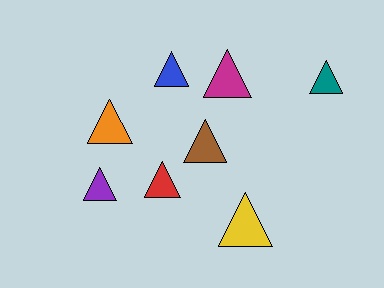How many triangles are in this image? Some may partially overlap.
There are 8 triangles.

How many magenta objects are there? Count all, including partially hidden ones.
There is 1 magenta object.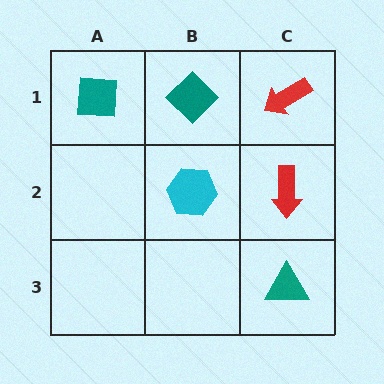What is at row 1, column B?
A teal diamond.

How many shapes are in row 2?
2 shapes.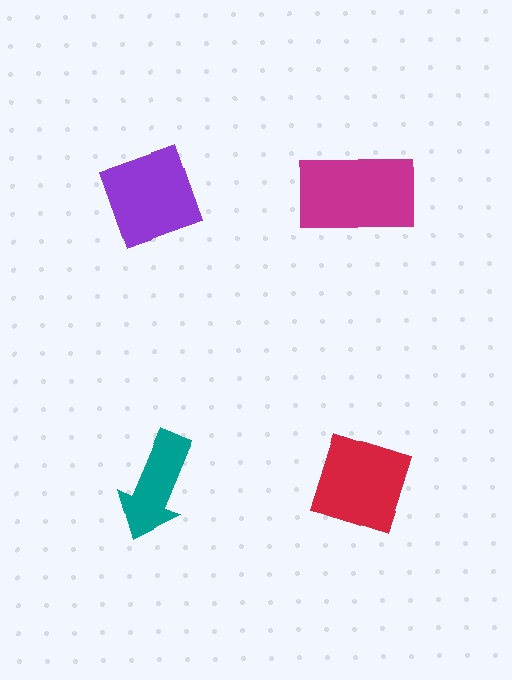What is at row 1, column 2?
A magenta rectangle.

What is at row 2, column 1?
A teal arrow.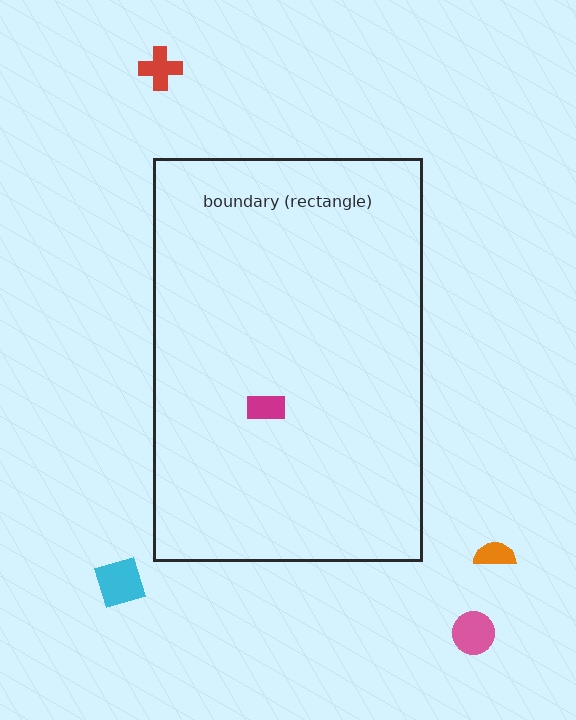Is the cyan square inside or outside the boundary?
Outside.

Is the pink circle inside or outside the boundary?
Outside.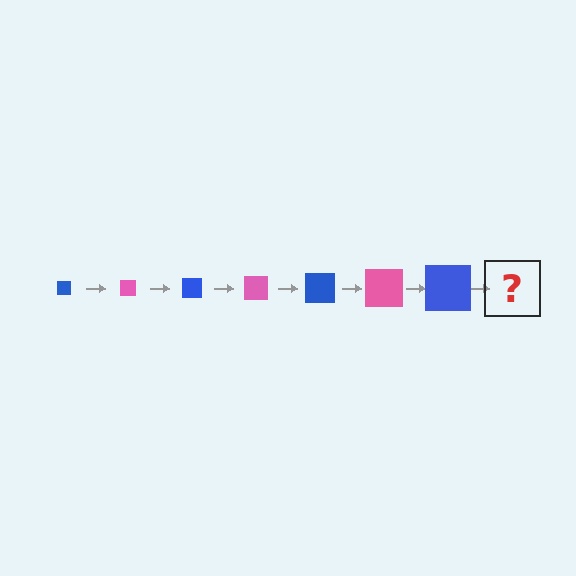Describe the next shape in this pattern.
It should be a pink square, larger than the previous one.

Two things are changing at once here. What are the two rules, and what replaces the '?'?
The two rules are that the square grows larger each step and the color cycles through blue and pink. The '?' should be a pink square, larger than the previous one.